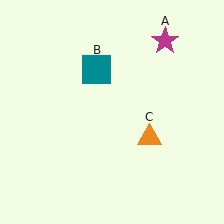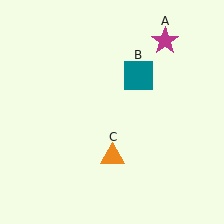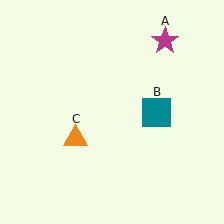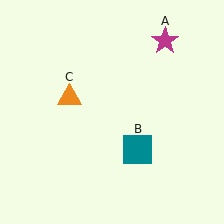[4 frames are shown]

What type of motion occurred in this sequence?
The teal square (object B), orange triangle (object C) rotated clockwise around the center of the scene.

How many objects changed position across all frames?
2 objects changed position: teal square (object B), orange triangle (object C).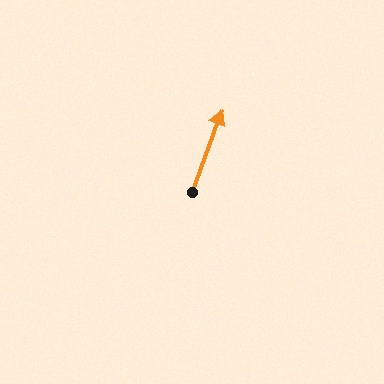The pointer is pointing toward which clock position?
Roughly 1 o'clock.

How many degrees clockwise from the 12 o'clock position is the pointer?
Approximately 20 degrees.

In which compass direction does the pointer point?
North.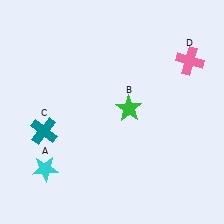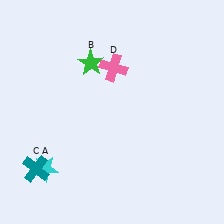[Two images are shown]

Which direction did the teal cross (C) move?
The teal cross (C) moved down.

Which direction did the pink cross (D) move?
The pink cross (D) moved left.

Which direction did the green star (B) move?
The green star (B) moved up.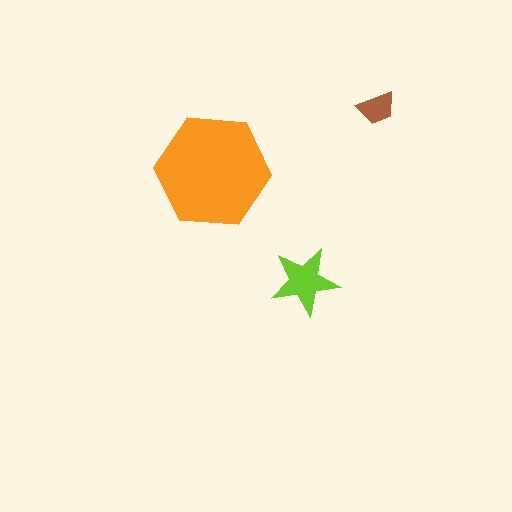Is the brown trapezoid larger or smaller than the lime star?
Smaller.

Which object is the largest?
The orange hexagon.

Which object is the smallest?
The brown trapezoid.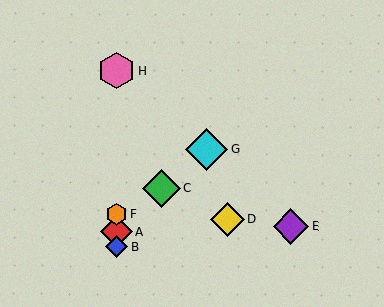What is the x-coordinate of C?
Object C is at x≈161.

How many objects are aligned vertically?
4 objects (A, B, F, H) are aligned vertically.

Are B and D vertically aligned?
No, B is at x≈116 and D is at x≈227.